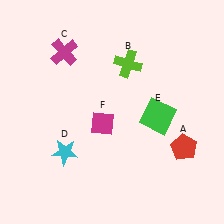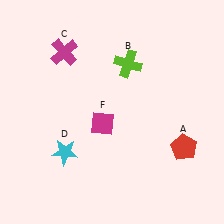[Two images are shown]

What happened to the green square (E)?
The green square (E) was removed in Image 2. It was in the bottom-right area of Image 1.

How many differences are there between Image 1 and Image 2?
There is 1 difference between the two images.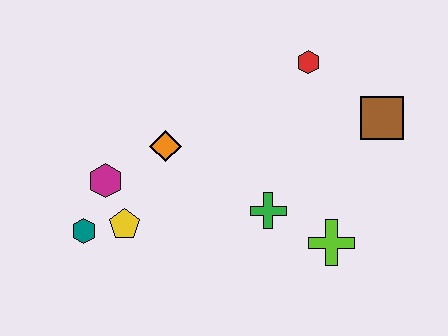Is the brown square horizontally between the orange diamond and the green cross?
No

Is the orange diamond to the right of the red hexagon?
No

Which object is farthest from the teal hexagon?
The brown square is farthest from the teal hexagon.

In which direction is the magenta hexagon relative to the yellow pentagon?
The magenta hexagon is above the yellow pentagon.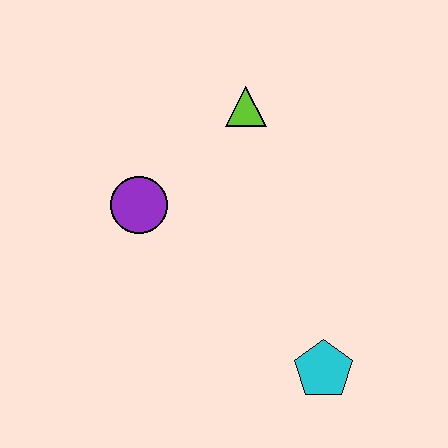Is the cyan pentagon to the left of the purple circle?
No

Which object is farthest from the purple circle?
The cyan pentagon is farthest from the purple circle.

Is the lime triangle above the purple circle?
Yes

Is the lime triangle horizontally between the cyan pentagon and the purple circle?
Yes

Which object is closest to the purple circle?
The lime triangle is closest to the purple circle.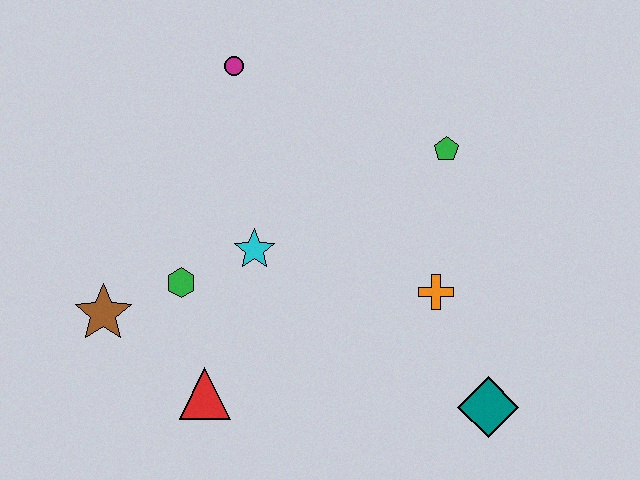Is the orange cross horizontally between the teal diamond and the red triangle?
Yes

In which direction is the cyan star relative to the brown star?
The cyan star is to the right of the brown star.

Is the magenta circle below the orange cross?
No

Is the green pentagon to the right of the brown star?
Yes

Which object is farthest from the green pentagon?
The brown star is farthest from the green pentagon.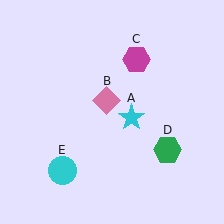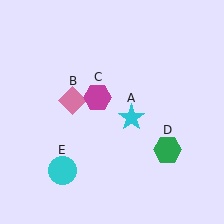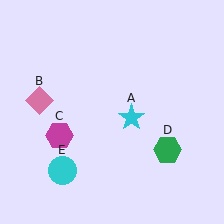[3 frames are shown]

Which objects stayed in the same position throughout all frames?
Cyan star (object A) and green hexagon (object D) and cyan circle (object E) remained stationary.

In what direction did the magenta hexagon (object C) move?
The magenta hexagon (object C) moved down and to the left.